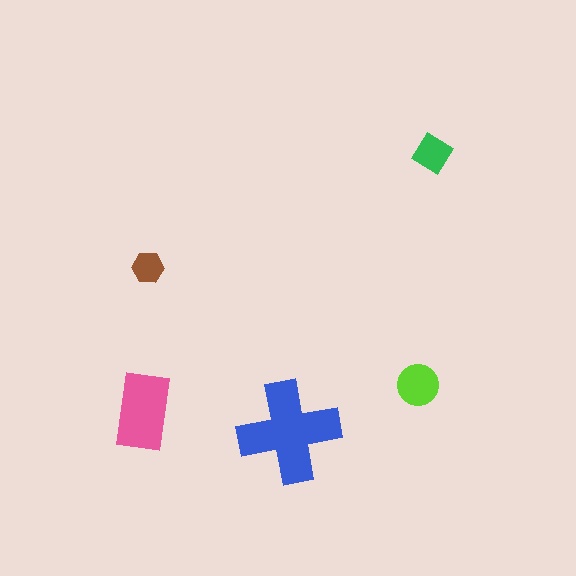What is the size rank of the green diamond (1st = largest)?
4th.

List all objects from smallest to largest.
The brown hexagon, the green diamond, the lime circle, the pink rectangle, the blue cross.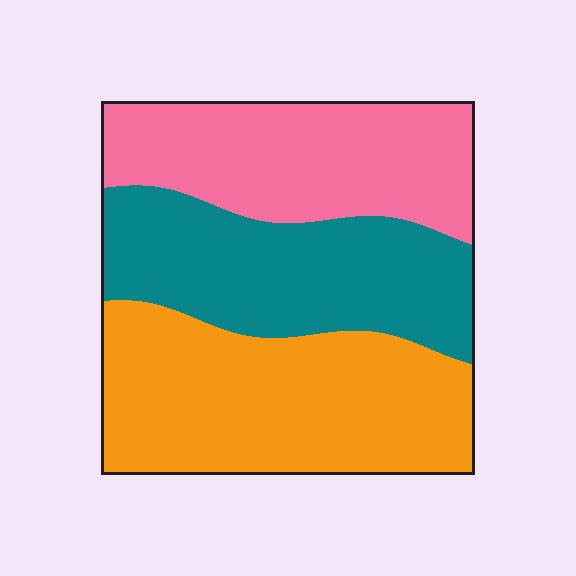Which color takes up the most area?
Orange, at roughly 40%.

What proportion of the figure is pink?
Pink takes up between a quarter and a half of the figure.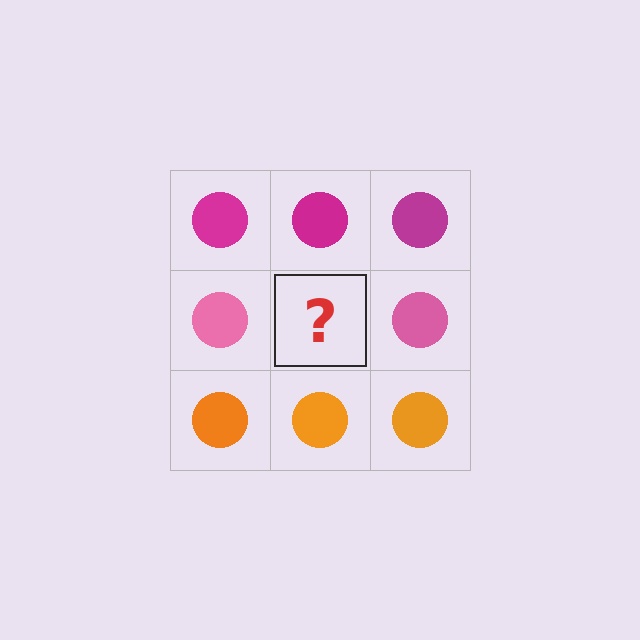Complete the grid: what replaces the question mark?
The question mark should be replaced with a pink circle.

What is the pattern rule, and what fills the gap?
The rule is that each row has a consistent color. The gap should be filled with a pink circle.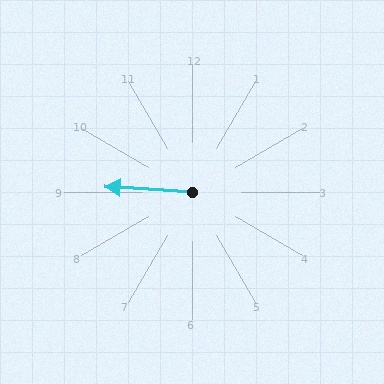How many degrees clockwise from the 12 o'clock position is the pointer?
Approximately 274 degrees.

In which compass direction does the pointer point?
West.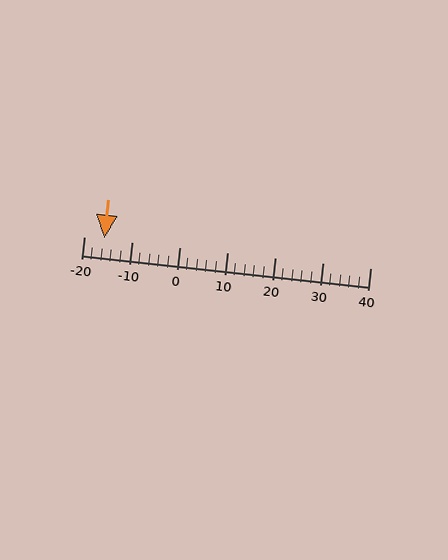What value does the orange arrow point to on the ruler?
The orange arrow points to approximately -16.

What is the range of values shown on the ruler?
The ruler shows values from -20 to 40.